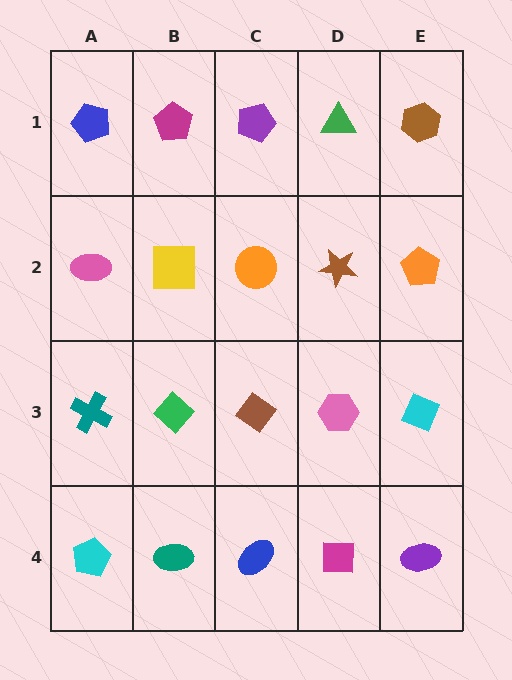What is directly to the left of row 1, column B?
A blue pentagon.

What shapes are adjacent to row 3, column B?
A yellow square (row 2, column B), a teal ellipse (row 4, column B), a teal cross (row 3, column A), a brown diamond (row 3, column C).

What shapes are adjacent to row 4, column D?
A pink hexagon (row 3, column D), a blue ellipse (row 4, column C), a purple ellipse (row 4, column E).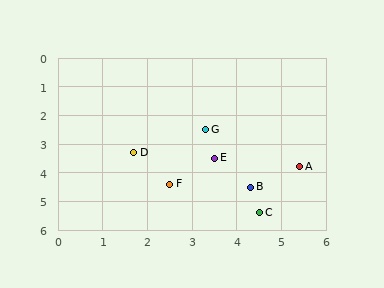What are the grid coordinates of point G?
Point G is at approximately (3.3, 2.5).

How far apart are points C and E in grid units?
Points C and E are about 2.1 grid units apart.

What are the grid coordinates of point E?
Point E is at approximately (3.5, 3.5).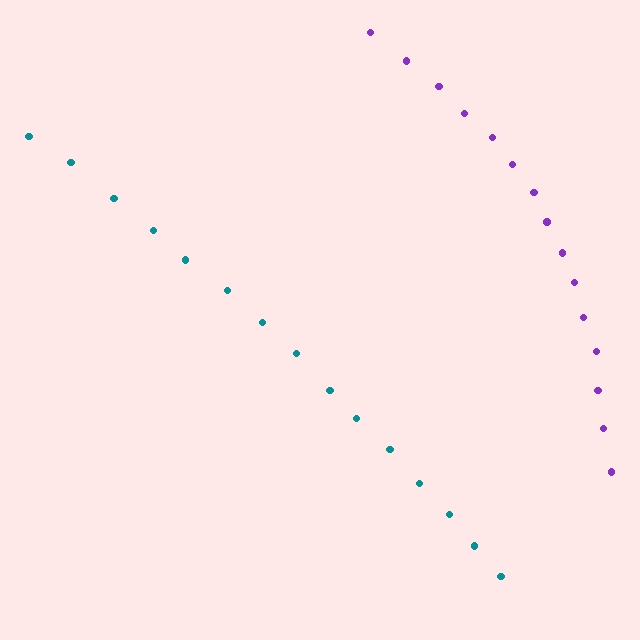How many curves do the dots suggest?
There are 2 distinct paths.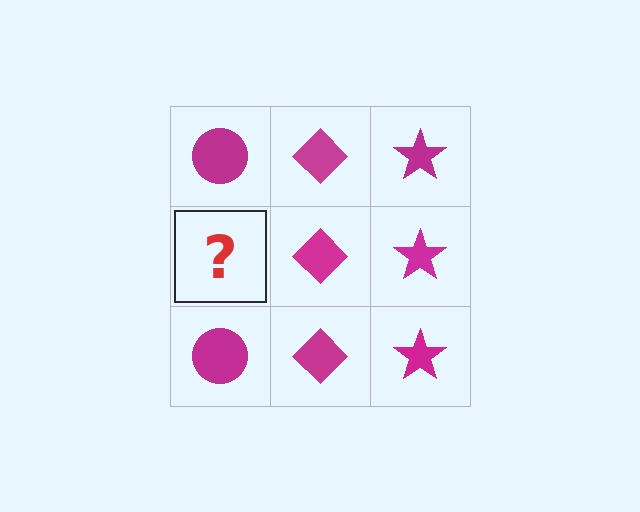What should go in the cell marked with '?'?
The missing cell should contain a magenta circle.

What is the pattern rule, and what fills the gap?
The rule is that each column has a consistent shape. The gap should be filled with a magenta circle.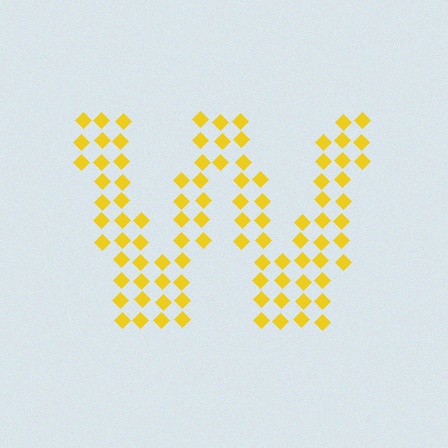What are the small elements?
The small elements are diamonds.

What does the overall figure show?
The overall figure shows the letter W.